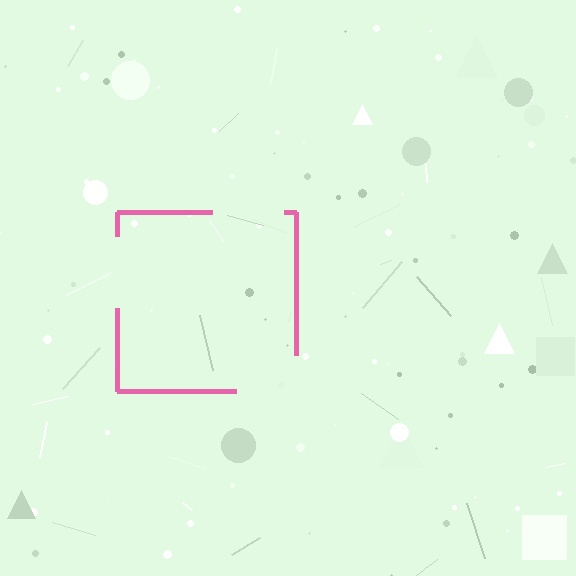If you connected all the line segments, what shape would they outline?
They would outline a square.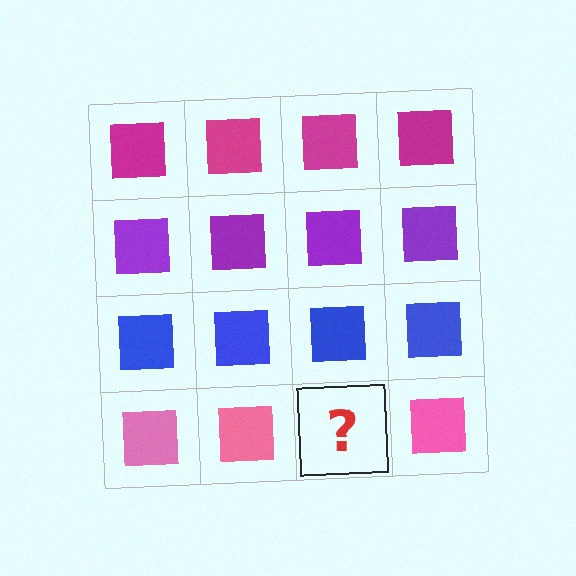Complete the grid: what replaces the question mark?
The question mark should be replaced with a pink square.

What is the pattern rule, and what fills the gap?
The rule is that each row has a consistent color. The gap should be filled with a pink square.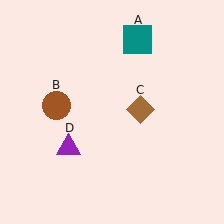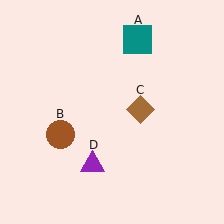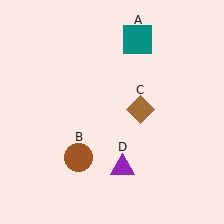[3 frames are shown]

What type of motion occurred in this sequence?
The brown circle (object B), purple triangle (object D) rotated counterclockwise around the center of the scene.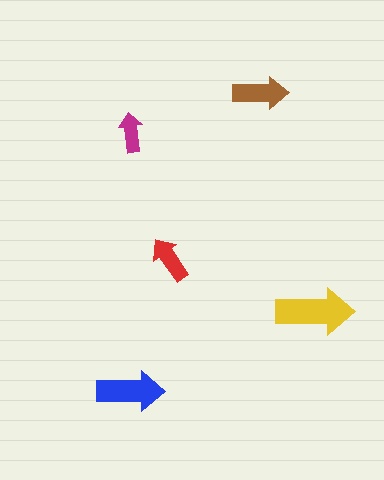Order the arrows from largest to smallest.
the yellow one, the blue one, the brown one, the red one, the magenta one.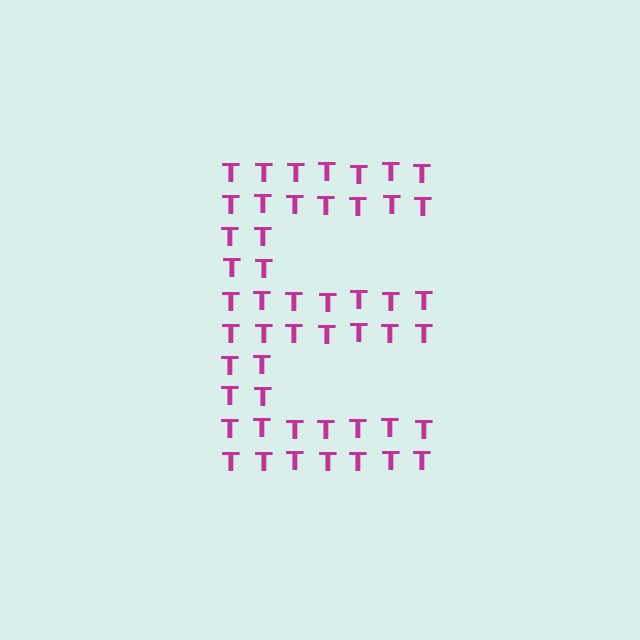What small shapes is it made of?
It is made of small letter T's.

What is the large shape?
The large shape is the letter E.